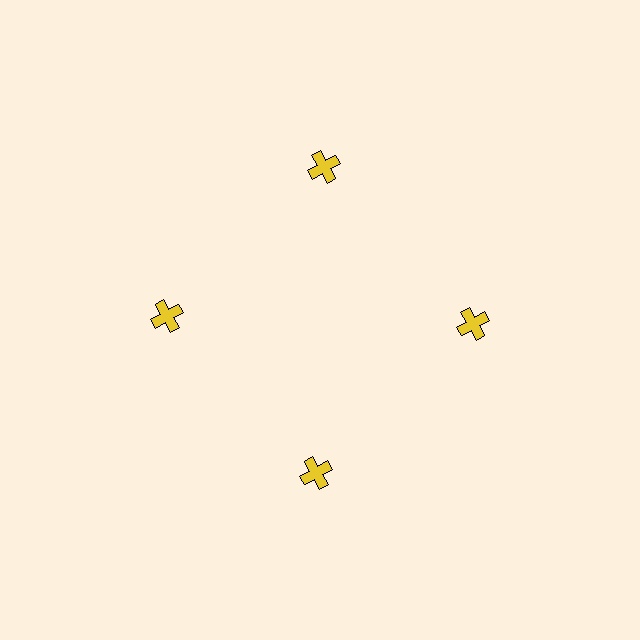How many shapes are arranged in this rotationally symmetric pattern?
There are 4 shapes, arranged in 4 groups of 1.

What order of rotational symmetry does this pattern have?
This pattern has 4-fold rotational symmetry.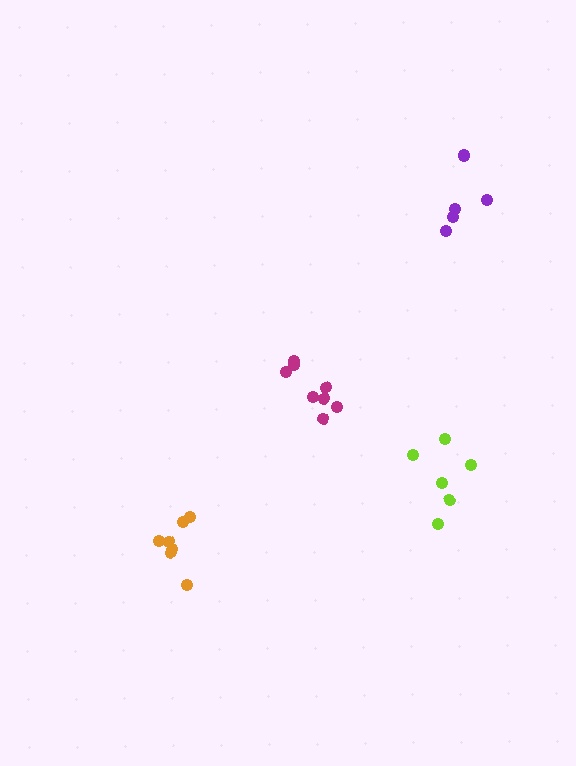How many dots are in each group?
Group 1: 5 dots, Group 2: 7 dots, Group 3: 8 dots, Group 4: 6 dots (26 total).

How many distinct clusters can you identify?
There are 4 distinct clusters.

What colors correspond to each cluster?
The clusters are colored: purple, orange, magenta, lime.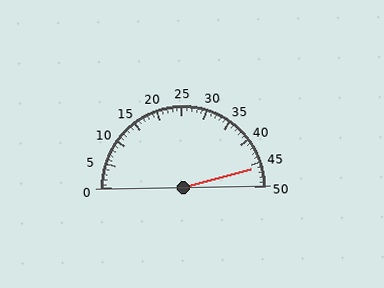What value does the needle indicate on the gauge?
The needle indicates approximately 46.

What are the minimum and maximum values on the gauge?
The gauge ranges from 0 to 50.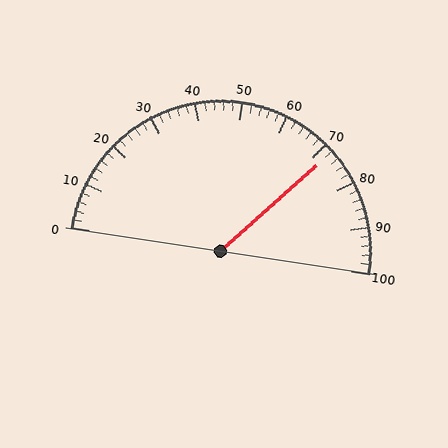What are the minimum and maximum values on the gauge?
The gauge ranges from 0 to 100.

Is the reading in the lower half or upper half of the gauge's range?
The reading is in the upper half of the range (0 to 100).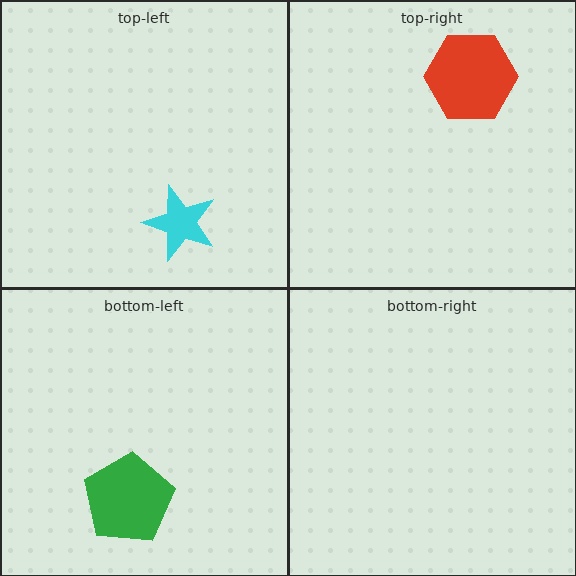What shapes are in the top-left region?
The cyan star.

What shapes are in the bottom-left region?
The green pentagon.